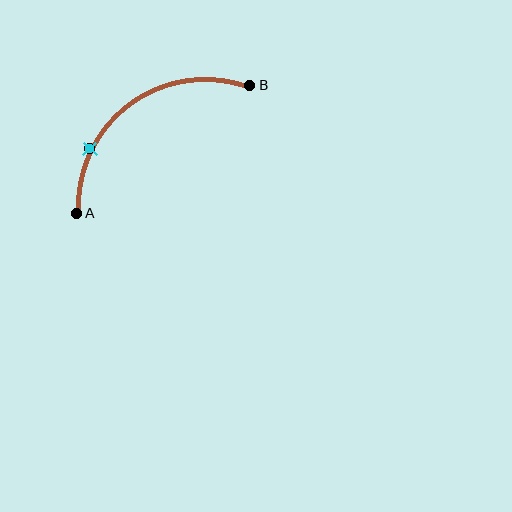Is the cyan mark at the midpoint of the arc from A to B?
No. The cyan mark lies on the arc but is closer to endpoint A. The arc midpoint would be at the point on the curve equidistant along the arc from both A and B.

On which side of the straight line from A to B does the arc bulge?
The arc bulges above and to the left of the straight line connecting A and B.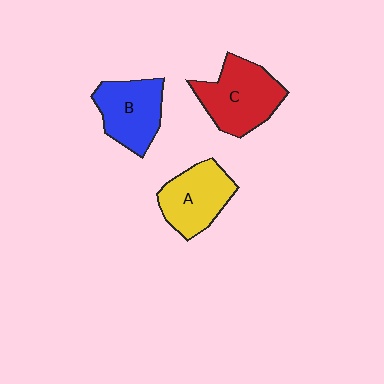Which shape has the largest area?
Shape C (red).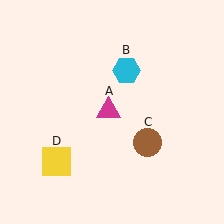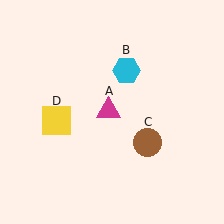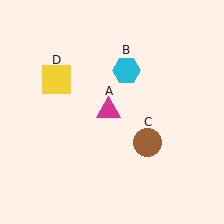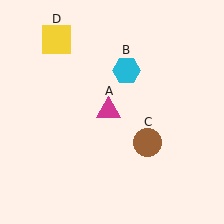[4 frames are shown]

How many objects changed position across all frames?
1 object changed position: yellow square (object D).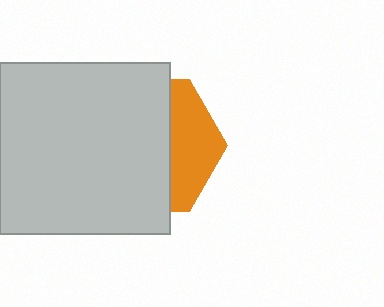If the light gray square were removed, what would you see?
You would see the complete orange hexagon.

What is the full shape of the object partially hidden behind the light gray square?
The partially hidden object is an orange hexagon.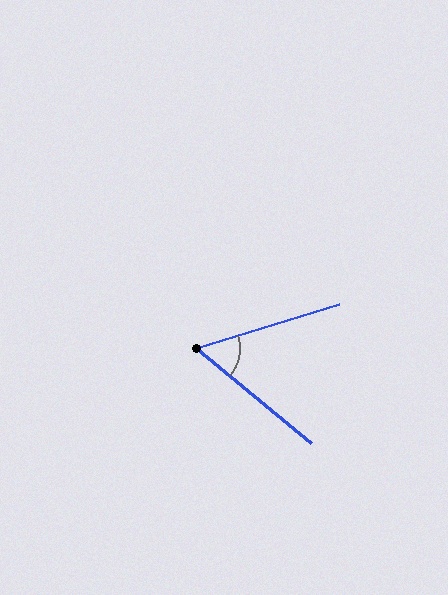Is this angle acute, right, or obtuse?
It is acute.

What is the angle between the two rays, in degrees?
Approximately 57 degrees.